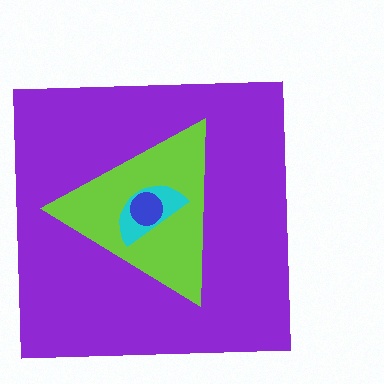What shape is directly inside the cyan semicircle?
The blue circle.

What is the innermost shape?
The blue circle.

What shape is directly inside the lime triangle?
The cyan semicircle.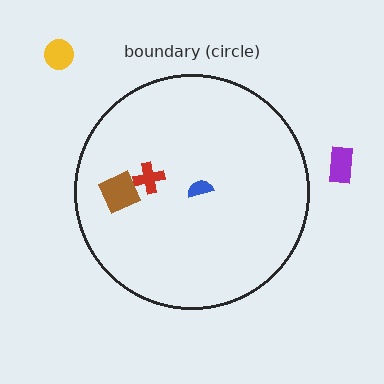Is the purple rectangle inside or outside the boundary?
Outside.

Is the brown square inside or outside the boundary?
Inside.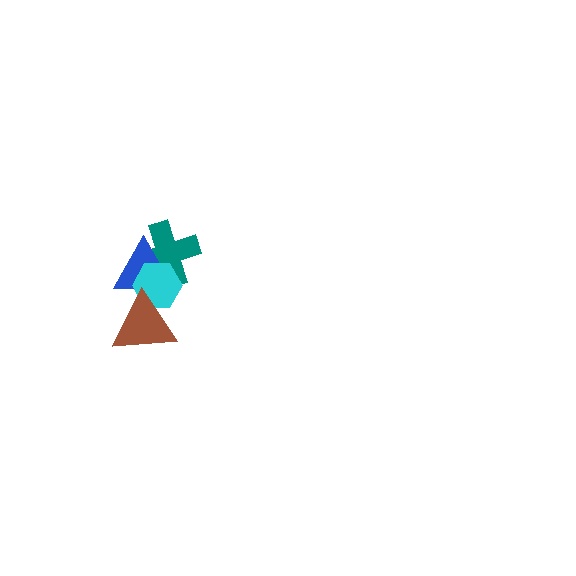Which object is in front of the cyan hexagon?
The brown triangle is in front of the cyan hexagon.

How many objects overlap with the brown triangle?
2 objects overlap with the brown triangle.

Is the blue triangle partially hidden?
Yes, it is partially covered by another shape.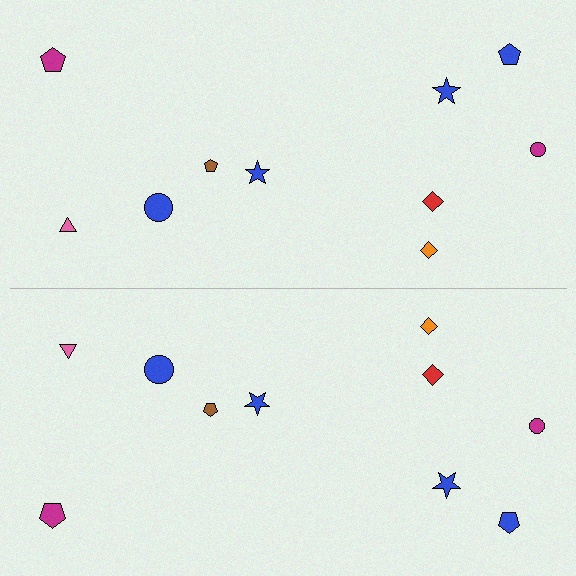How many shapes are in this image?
There are 20 shapes in this image.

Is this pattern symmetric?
Yes, this pattern has bilateral (reflection) symmetry.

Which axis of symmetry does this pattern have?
The pattern has a horizontal axis of symmetry running through the center of the image.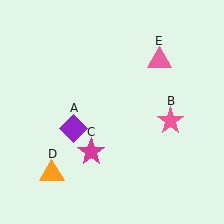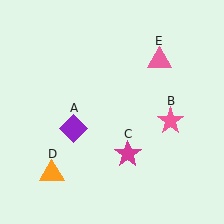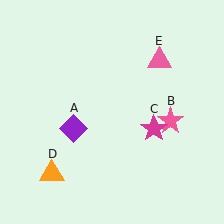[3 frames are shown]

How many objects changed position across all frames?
1 object changed position: magenta star (object C).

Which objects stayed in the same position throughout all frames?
Purple diamond (object A) and pink star (object B) and orange triangle (object D) and pink triangle (object E) remained stationary.